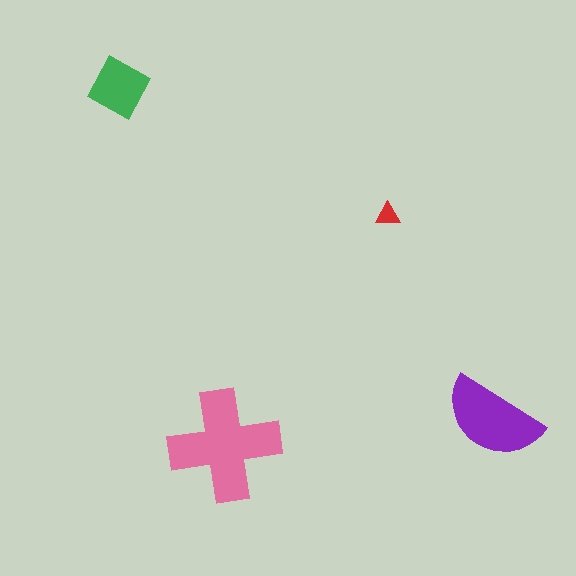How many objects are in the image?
There are 4 objects in the image.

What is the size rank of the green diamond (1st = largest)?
3rd.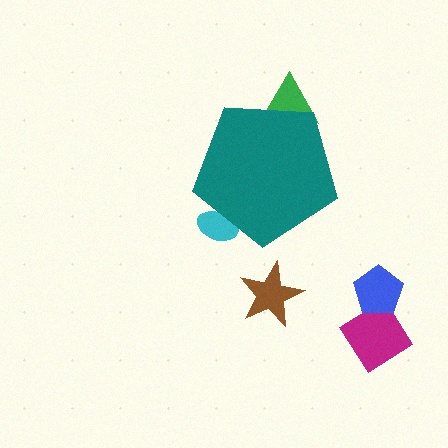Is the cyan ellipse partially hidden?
Yes, the cyan ellipse is partially hidden behind the teal pentagon.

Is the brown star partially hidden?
No, the brown star is fully visible.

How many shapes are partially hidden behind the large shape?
2 shapes are partially hidden.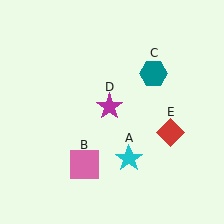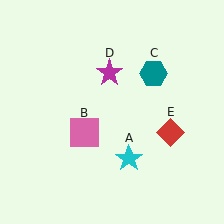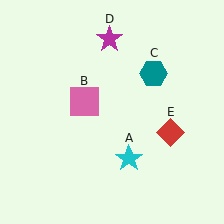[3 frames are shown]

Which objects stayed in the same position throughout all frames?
Cyan star (object A) and teal hexagon (object C) and red diamond (object E) remained stationary.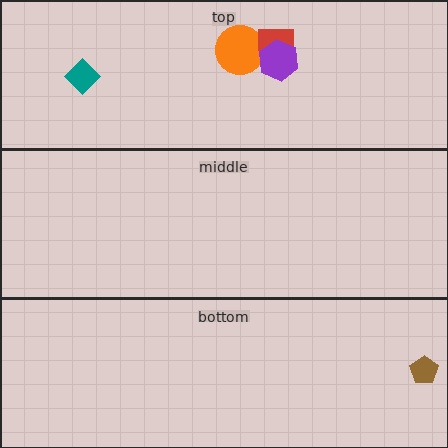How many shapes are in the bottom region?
1.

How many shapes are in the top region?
4.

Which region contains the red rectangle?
The top region.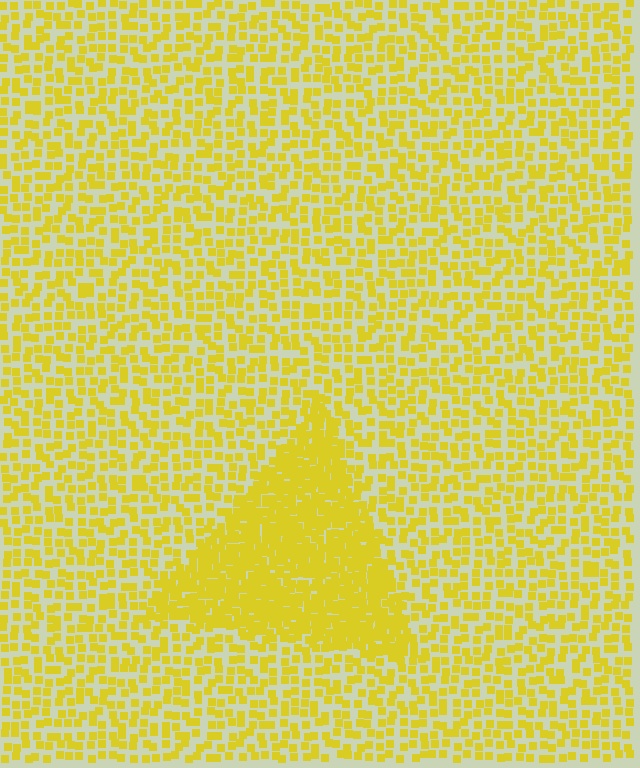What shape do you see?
I see a triangle.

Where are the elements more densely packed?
The elements are more densely packed inside the triangle boundary.